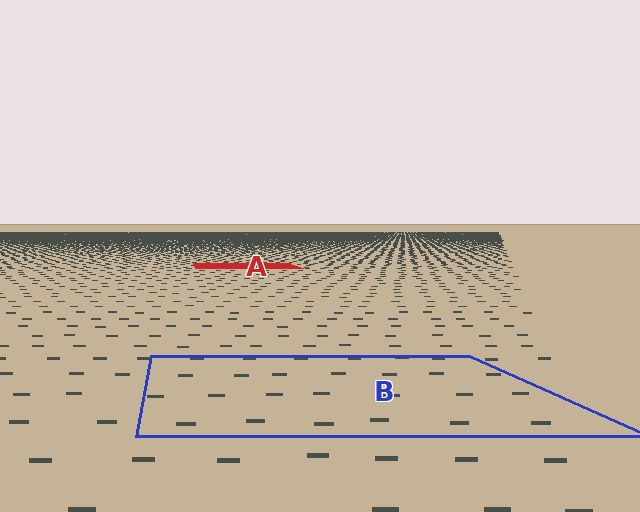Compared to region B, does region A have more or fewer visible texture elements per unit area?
Region A has more texture elements per unit area — they are packed more densely because it is farther away.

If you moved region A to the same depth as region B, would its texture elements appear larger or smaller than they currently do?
They would appear larger. At a closer depth, the same texture elements are projected at a bigger on-screen size.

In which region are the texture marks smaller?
The texture marks are smaller in region A, because it is farther away.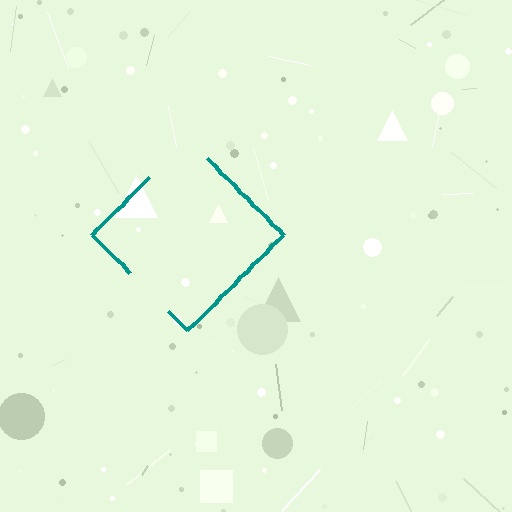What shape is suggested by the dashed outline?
The dashed outline suggests a diamond.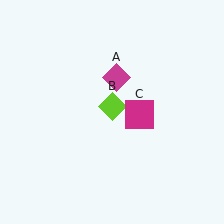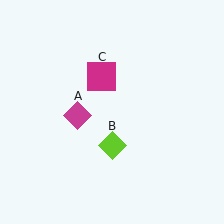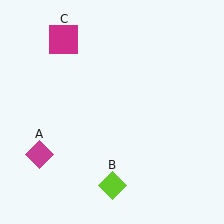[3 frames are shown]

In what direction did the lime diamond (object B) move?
The lime diamond (object B) moved down.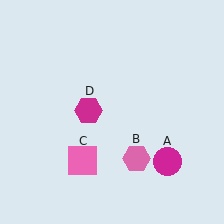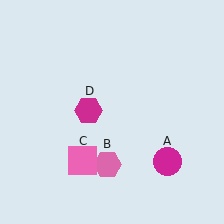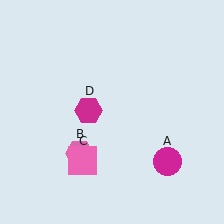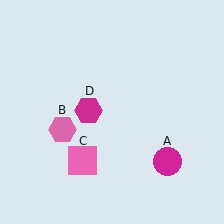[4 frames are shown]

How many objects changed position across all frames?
1 object changed position: pink hexagon (object B).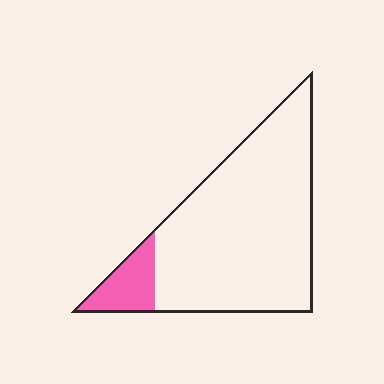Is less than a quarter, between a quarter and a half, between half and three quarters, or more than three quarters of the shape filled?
Less than a quarter.